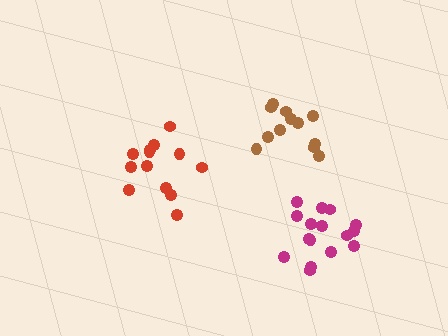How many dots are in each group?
Group 1: 12 dots, Group 2: 13 dots, Group 3: 16 dots (41 total).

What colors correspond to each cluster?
The clusters are colored: brown, red, magenta.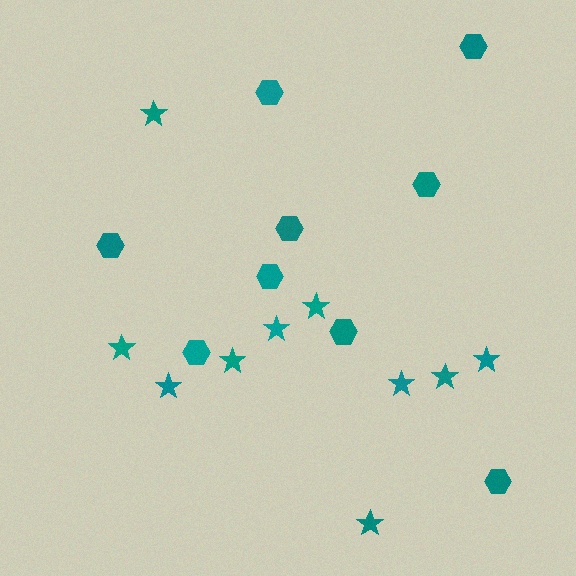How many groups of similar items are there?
There are 2 groups: one group of hexagons (9) and one group of stars (10).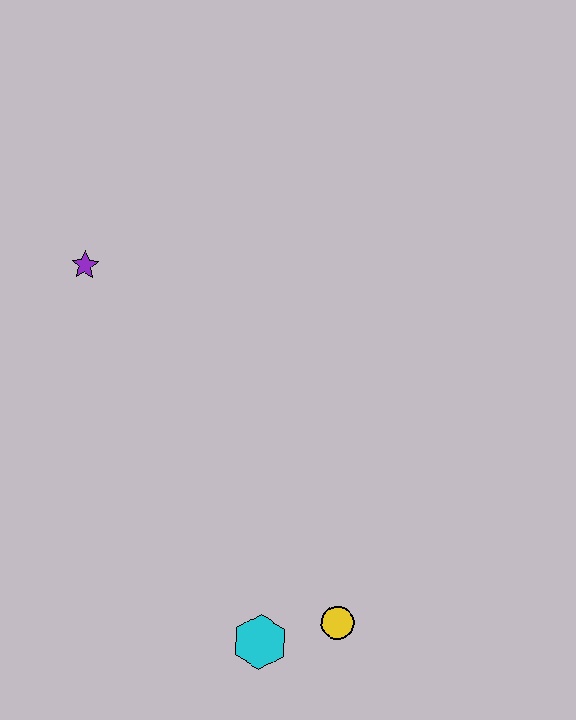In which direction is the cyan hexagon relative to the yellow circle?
The cyan hexagon is to the left of the yellow circle.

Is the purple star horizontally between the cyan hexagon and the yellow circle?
No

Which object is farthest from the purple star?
The yellow circle is farthest from the purple star.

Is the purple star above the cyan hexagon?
Yes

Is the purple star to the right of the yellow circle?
No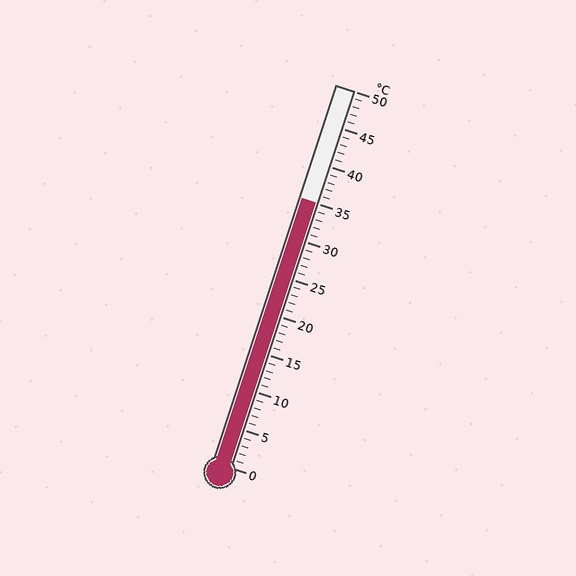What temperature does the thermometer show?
The thermometer shows approximately 35°C.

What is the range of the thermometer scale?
The thermometer scale ranges from 0°C to 50°C.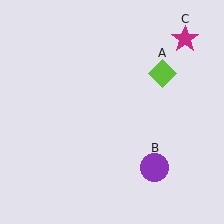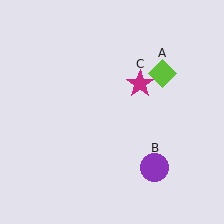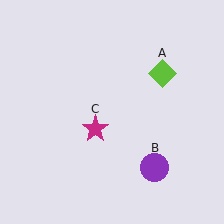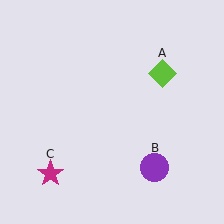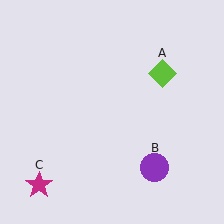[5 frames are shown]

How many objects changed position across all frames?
1 object changed position: magenta star (object C).